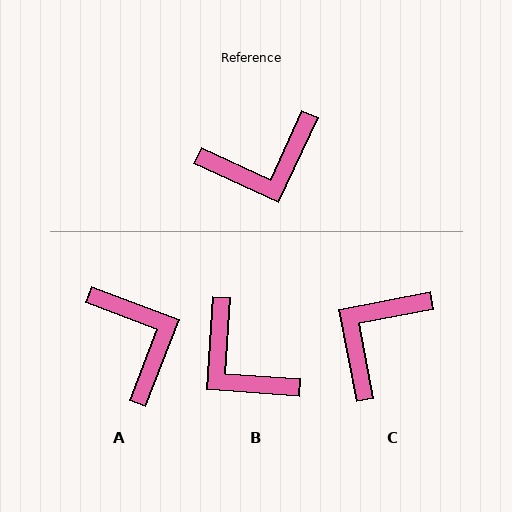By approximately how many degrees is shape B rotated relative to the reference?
Approximately 69 degrees clockwise.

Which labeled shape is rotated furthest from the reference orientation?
C, about 144 degrees away.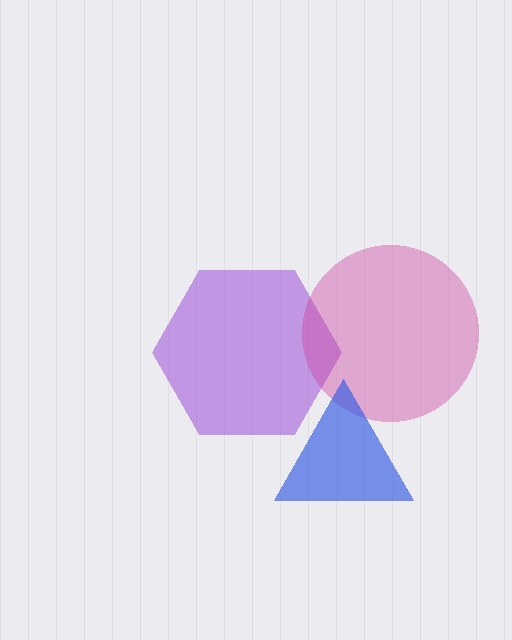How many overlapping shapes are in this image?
There are 3 overlapping shapes in the image.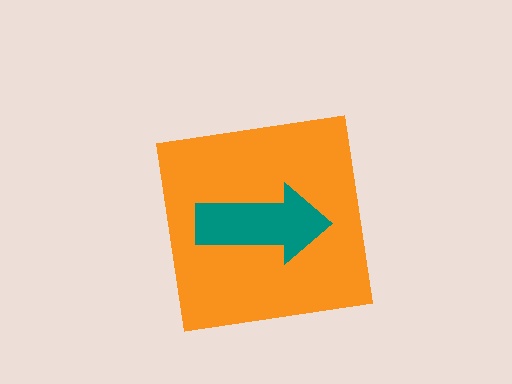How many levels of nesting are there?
2.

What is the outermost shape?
The orange square.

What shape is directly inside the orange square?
The teal arrow.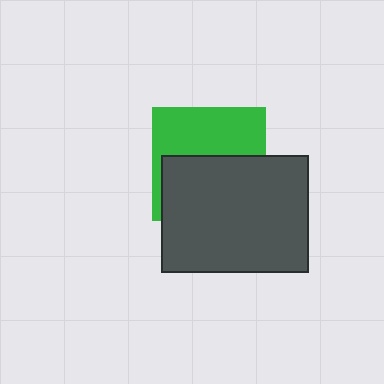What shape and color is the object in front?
The object in front is a dark gray rectangle.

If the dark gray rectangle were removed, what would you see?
You would see the complete green square.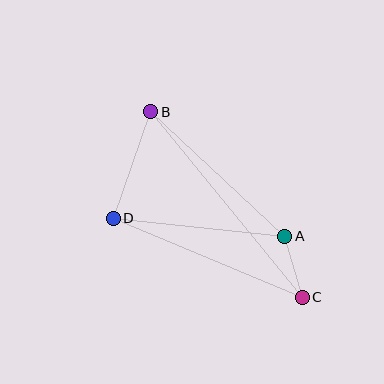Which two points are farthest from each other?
Points B and C are farthest from each other.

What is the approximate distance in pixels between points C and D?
The distance between C and D is approximately 205 pixels.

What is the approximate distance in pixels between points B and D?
The distance between B and D is approximately 113 pixels.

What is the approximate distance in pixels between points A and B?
The distance between A and B is approximately 183 pixels.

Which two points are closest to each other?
Points A and C are closest to each other.